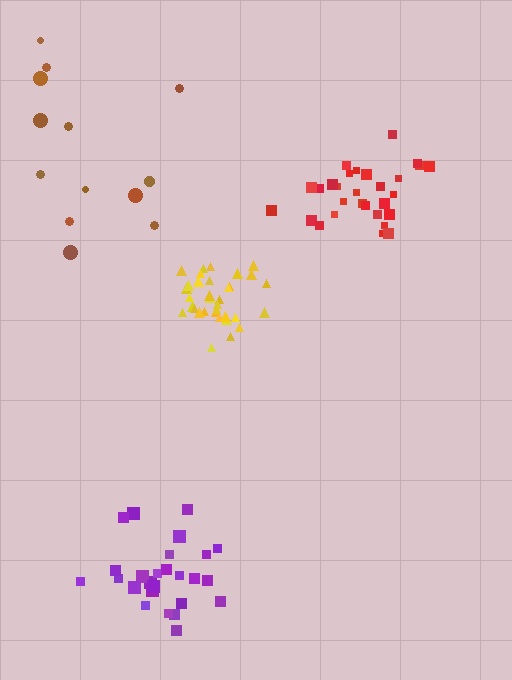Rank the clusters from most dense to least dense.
yellow, red, purple, brown.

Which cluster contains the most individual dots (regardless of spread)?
Yellow (34).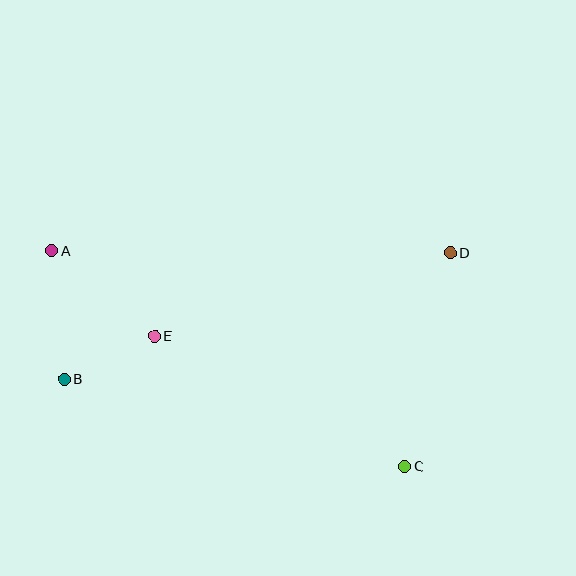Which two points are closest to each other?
Points B and E are closest to each other.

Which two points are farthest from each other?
Points A and C are farthest from each other.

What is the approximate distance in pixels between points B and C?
The distance between B and C is approximately 351 pixels.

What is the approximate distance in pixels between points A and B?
The distance between A and B is approximately 129 pixels.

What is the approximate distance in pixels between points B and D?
The distance between B and D is approximately 407 pixels.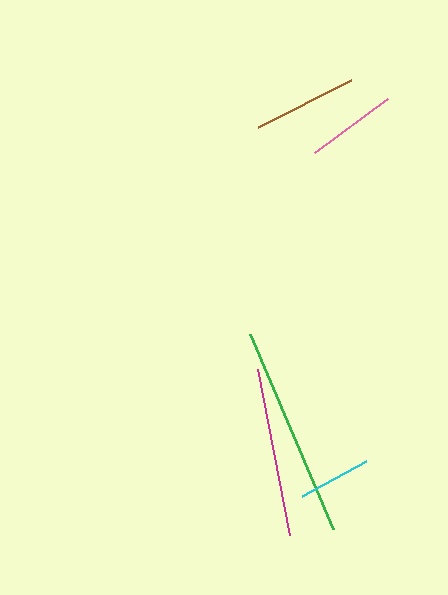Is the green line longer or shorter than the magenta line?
The green line is longer than the magenta line.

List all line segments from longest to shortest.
From longest to shortest: green, magenta, brown, pink, cyan.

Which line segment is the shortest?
The cyan line is the shortest at approximately 73 pixels.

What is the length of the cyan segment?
The cyan segment is approximately 73 pixels long.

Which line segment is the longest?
The green line is the longest at approximately 212 pixels.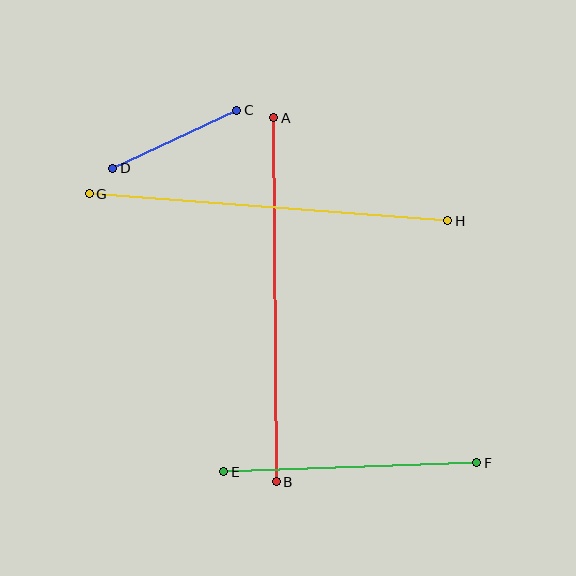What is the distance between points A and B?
The distance is approximately 364 pixels.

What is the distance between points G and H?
The distance is approximately 359 pixels.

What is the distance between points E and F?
The distance is approximately 253 pixels.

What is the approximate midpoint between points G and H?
The midpoint is at approximately (268, 207) pixels.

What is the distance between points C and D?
The distance is approximately 137 pixels.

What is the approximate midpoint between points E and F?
The midpoint is at approximately (350, 467) pixels.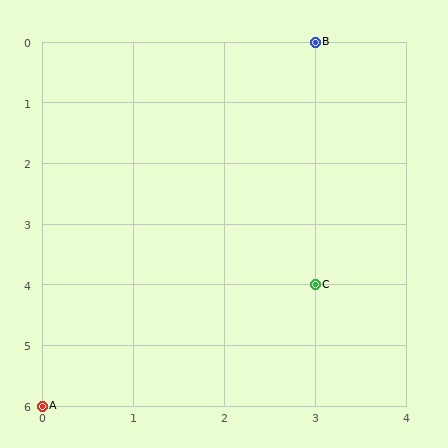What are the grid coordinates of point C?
Point C is at grid coordinates (3, 4).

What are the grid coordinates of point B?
Point B is at grid coordinates (3, 0).